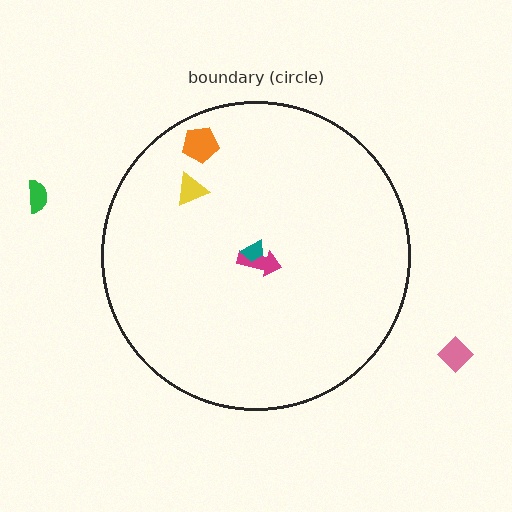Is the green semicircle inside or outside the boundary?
Outside.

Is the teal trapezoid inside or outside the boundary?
Inside.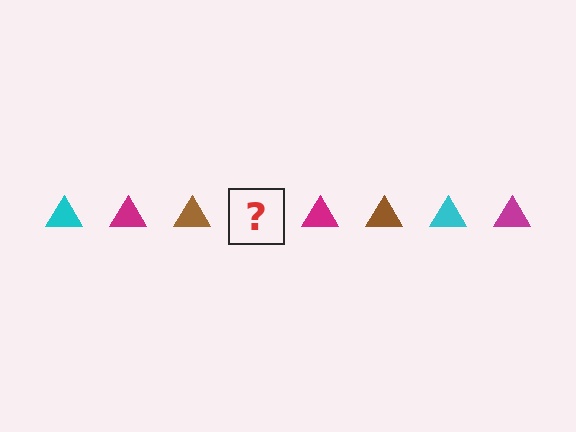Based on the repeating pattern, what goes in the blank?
The blank should be a cyan triangle.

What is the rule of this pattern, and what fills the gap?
The rule is that the pattern cycles through cyan, magenta, brown triangles. The gap should be filled with a cyan triangle.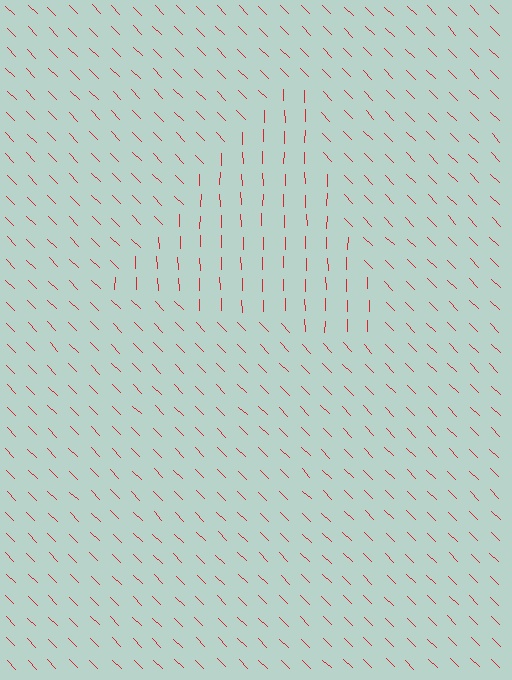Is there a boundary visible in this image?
Yes, there is a texture boundary formed by a change in line orientation.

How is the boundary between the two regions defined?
The boundary is defined purely by a change in line orientation (approximately 45 degrees difference). All lines are the same color and thickness.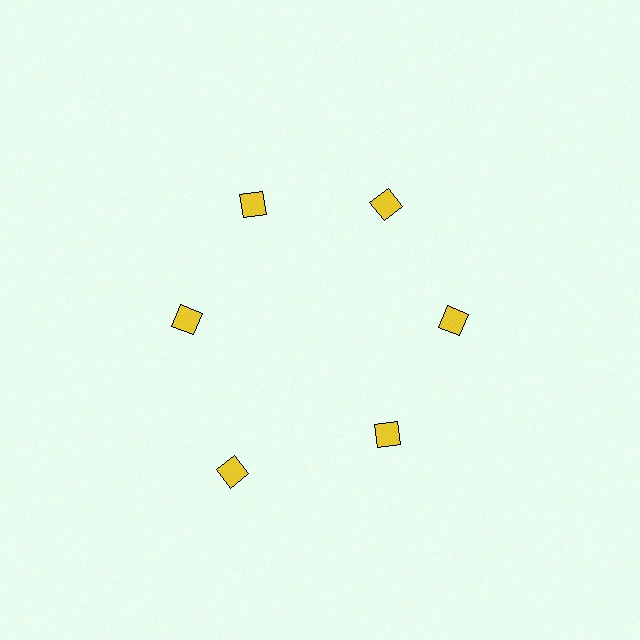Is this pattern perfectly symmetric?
No. The 6 yellow diamonds are arranged in a ring, but one element near the 7 o'clock position is pushed outward from the center, breaking the 6-fold rotational symmetry.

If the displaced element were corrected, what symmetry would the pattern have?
It would have 6-fold rotational symmetry — the pattern would map onto itself every 60 degrees.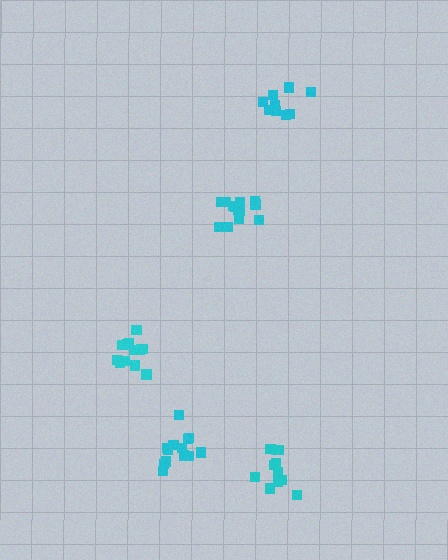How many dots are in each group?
Group 1: 9 dots, Group 2: 14 dots, Group 3: 13 dots, Group 4: 11 dots, Group 5: 13 dots (60 total).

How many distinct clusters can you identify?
There are 5 distinct clusters.